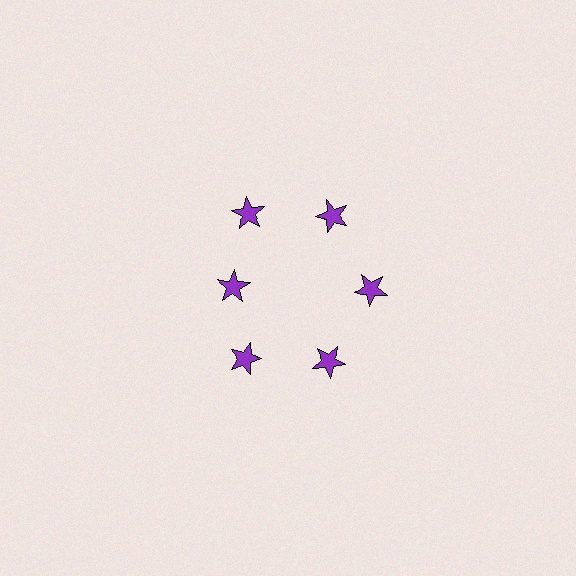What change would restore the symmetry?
The symmetry would be restored by moving it outward, back onto the ring so that all 6 stars sit at equal angles and equal distance from the center.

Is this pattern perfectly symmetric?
No. The 6 purple stars are arranged in a ring, but one element near the 9 o'clock position is pulled inward toward the center, breaking the 6-fold rotational symmetry.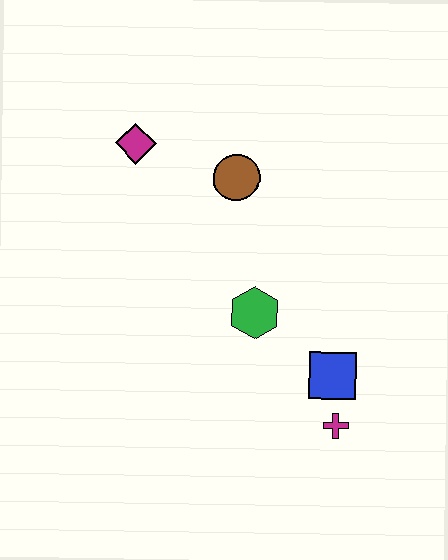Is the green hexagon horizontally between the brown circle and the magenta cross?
Yes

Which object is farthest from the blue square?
The magenta diamond is farthest from the blue square.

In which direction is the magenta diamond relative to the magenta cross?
The magenta diamond is above the magenta cross.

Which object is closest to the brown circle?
The magenta diamond is closest to the brown circle.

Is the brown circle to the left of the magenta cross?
Yes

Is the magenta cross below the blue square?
Yes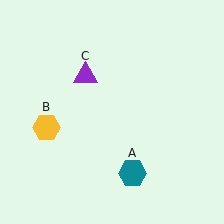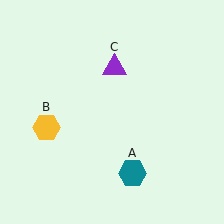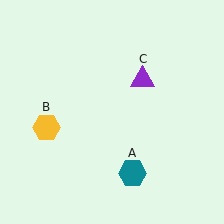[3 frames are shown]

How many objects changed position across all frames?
1 object changed position: purple triangle (object C).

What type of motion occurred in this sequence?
The purple triangle (object C) rotated clockwise around the center of the scene.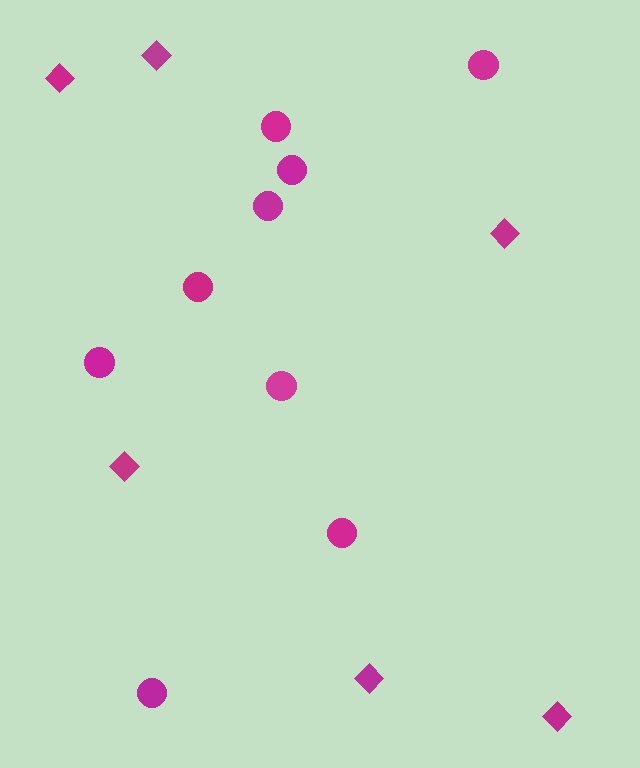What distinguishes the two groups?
There are 2 groups: one group of circles (9) and one group of diamonds (6).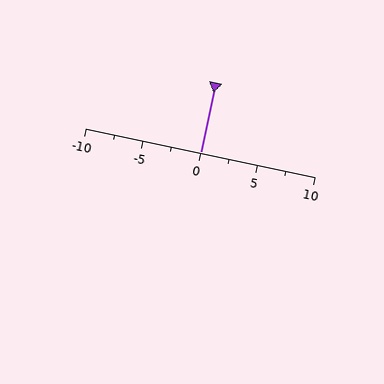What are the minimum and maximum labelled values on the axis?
The axis runs from -10 to 10.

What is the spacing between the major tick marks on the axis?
The major ticks are spaced 5 apart.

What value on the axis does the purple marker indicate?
The marker indicates approximately 0.